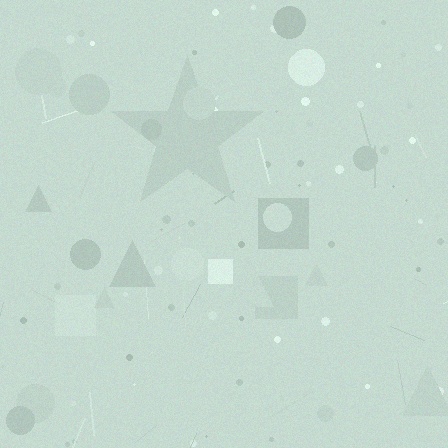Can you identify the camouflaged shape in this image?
The camouflaged shape is a star.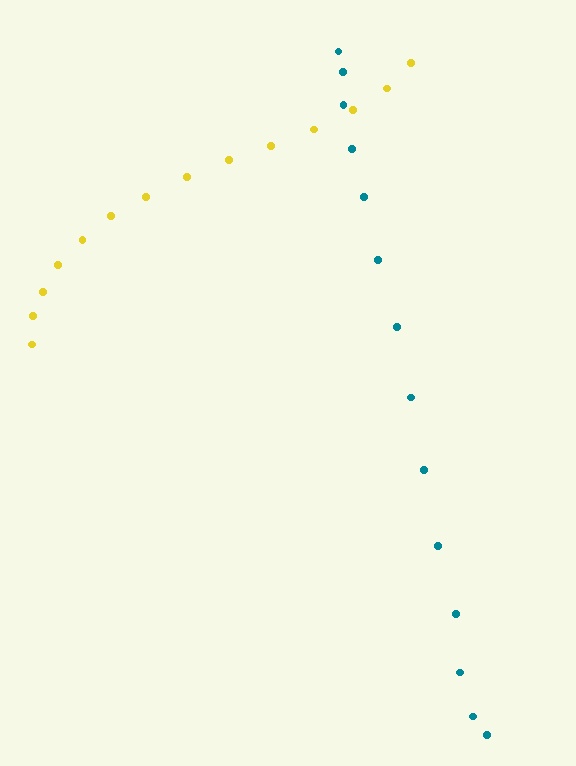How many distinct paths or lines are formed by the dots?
There are 2 distinct paths.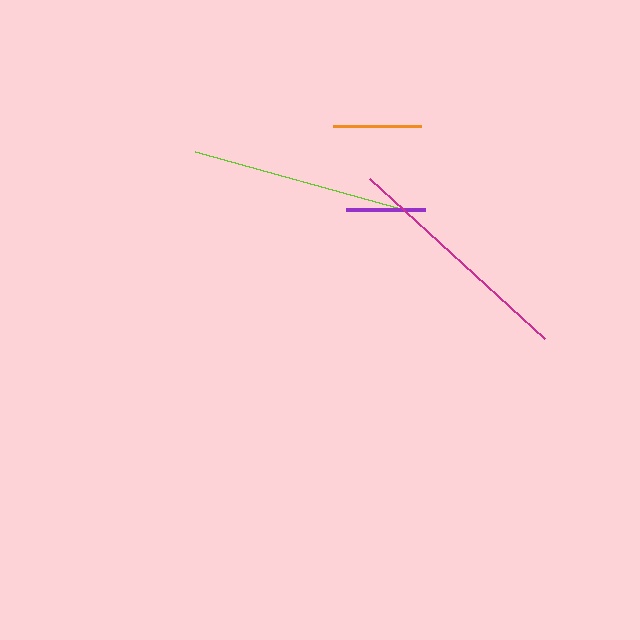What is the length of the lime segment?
The lime segment is approximately 216 pixels long.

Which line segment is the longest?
The magenta line is the longest at approximately 236 pixels.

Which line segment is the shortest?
The purple line is the shortest at approximately 79 pixels.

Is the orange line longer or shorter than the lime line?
The lime line is longer than the orange line.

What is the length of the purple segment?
The purple segment is approximately 79 pixels long.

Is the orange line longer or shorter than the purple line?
The orange line is longer than the purple line.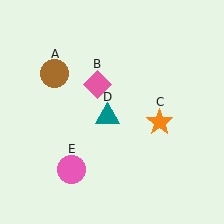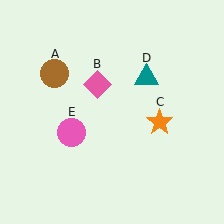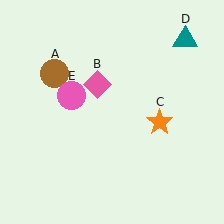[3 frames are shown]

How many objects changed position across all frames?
2 objects changed position: teal triangle (object D), pink circle (object E).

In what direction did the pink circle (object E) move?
The pink circle (object E) moved up.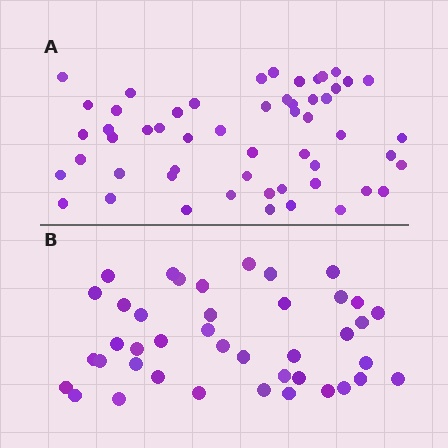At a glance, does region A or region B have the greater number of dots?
Region A (the top region) has more dots.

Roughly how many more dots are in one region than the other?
Region A has approximately 15 more dots than region B.